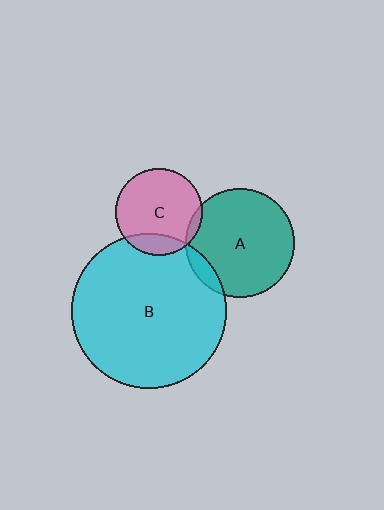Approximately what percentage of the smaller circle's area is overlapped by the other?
Approximately 15%.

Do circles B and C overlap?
Yes.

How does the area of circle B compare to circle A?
Approximately 2.0 times.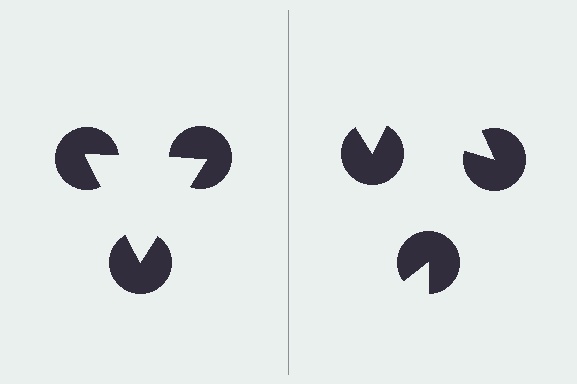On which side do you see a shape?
An illusory triangle appears on the left side. On the right side the wedge cuts are rotated, so no coherent shape forms.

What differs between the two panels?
The pac-man discs are positioned identically on both sides; only the wedge orientations differ. On the left they align to a triangle; on the right they are misaligned.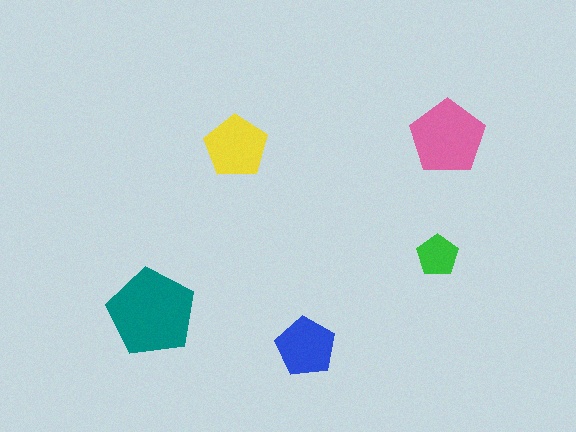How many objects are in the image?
There are 5 objects in the image.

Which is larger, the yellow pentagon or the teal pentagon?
The teal one.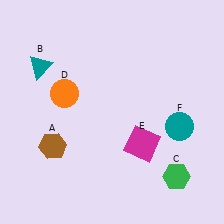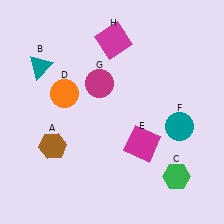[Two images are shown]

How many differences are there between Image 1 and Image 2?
There are 2 differences between the two images.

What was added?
A magenta circle (G), a magenta square (H) were added in Image 2.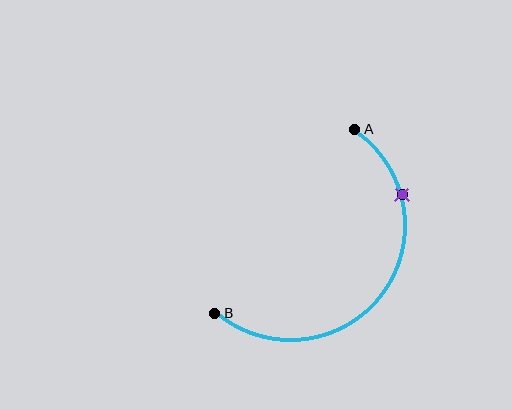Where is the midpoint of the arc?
The arc midpoint is the point on the curve farthest from the straight line joining A and B. It sits below and to the right of that line.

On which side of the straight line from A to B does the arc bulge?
The arc bulges below and to the right of the straight line connecting A and B.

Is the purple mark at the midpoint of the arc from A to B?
No. The purple mark lies on the arc but is closer to endpoint A. The arc midpoint would be at the point on the curve equidistant along the arc from both A and B.